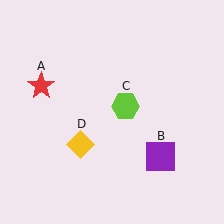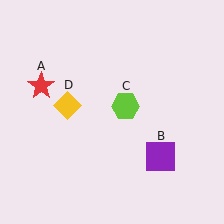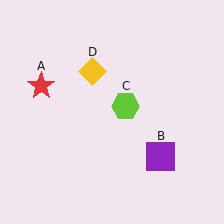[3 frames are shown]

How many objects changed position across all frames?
1 object changed position: yellow diamond (object D).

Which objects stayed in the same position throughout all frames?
Red star (object A) and purple square (object B) and lime hexagon (object C) remained stationary.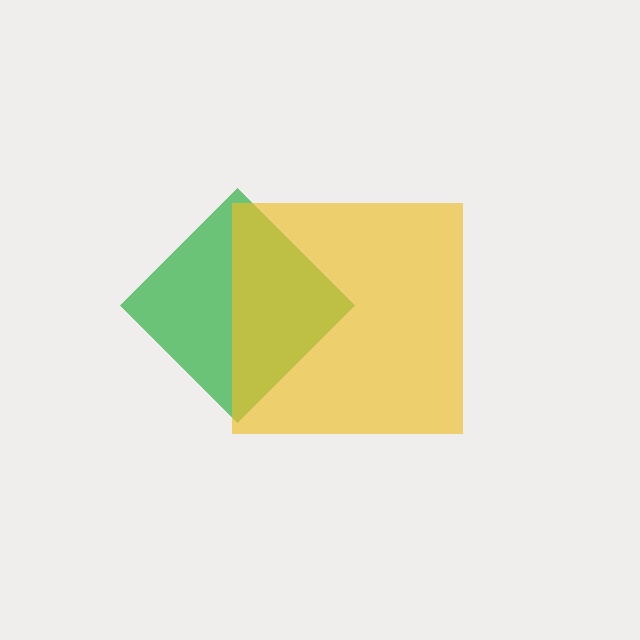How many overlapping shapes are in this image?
There are 2 overlapping shapes in the image.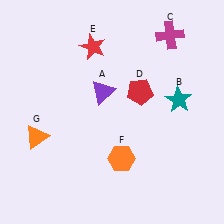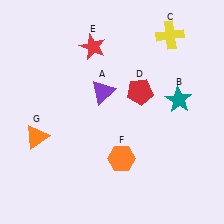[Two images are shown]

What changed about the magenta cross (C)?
In Image 1, C is magenta. In Image 2, it changed to yellow.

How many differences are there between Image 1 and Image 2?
There is 1 difference between the two images.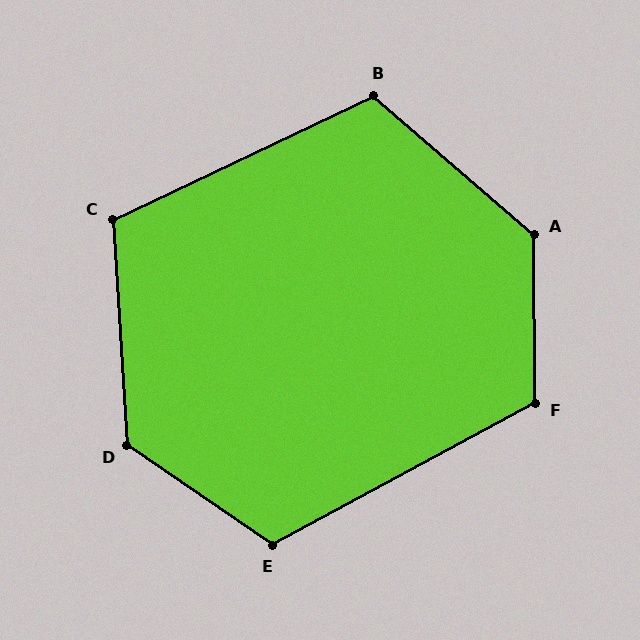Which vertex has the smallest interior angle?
C, at approximately 112 degrees.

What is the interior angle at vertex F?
Approximately 118 degrees (obtuse).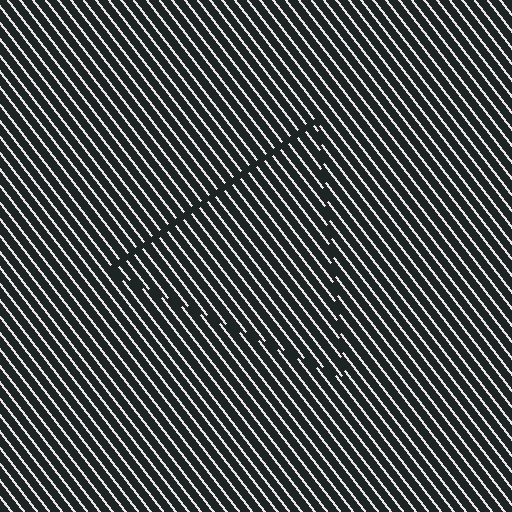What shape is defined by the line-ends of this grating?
An illusory triangle. The interior of the shape contains the same grating, shifted by half a period — the contour is defined by the phase discontinuity where line-ends from the inner and outer gratings abut.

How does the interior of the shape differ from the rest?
The interior of the shape contains the same grating, shifted by half a period — the contour is defined by the phase discontinuity where line-ends from the inner and outer gratings abut.